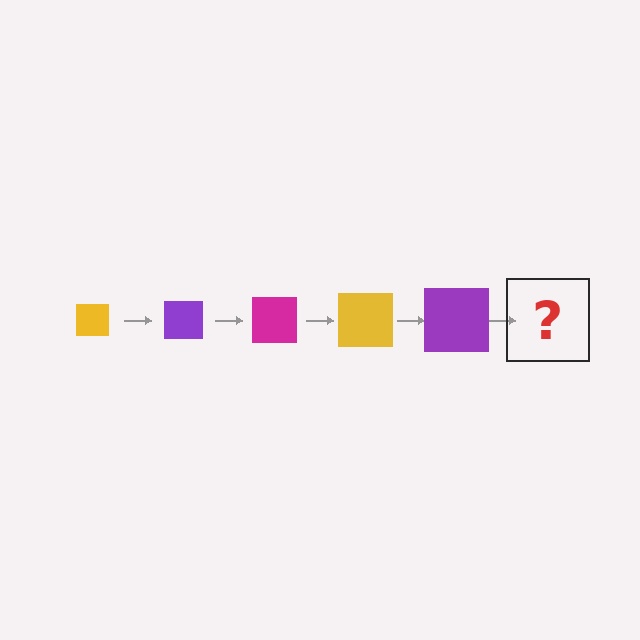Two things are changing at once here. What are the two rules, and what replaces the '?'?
The two rules are that the square grows larger each step and the color cycles through yellow, purple, and magenta. The '?' should be a magenta square, larger than the previous one.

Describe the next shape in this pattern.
It should be a magenta square, larger than the previous one.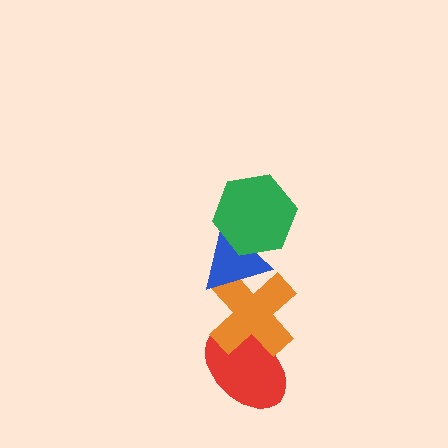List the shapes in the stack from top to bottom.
From top to bottom: the green hexagon, the blue triangle, the orange cross, the red ellipse.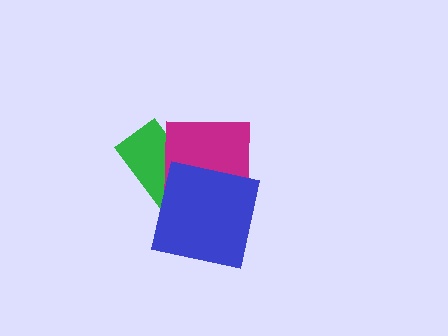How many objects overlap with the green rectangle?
2 objects overlap with the green rectangle.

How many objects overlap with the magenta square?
2 objects overlap with the magenta square.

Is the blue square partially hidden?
No, no other shape covers it.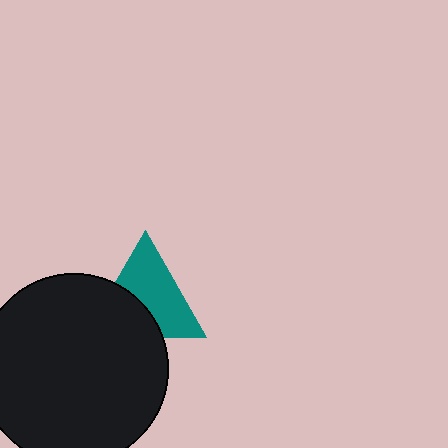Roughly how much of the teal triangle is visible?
About half of it is visible (roughly 61%).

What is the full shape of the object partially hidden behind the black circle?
The partially hidden object is a teal triangle.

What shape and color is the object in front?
The object in front is a black circle.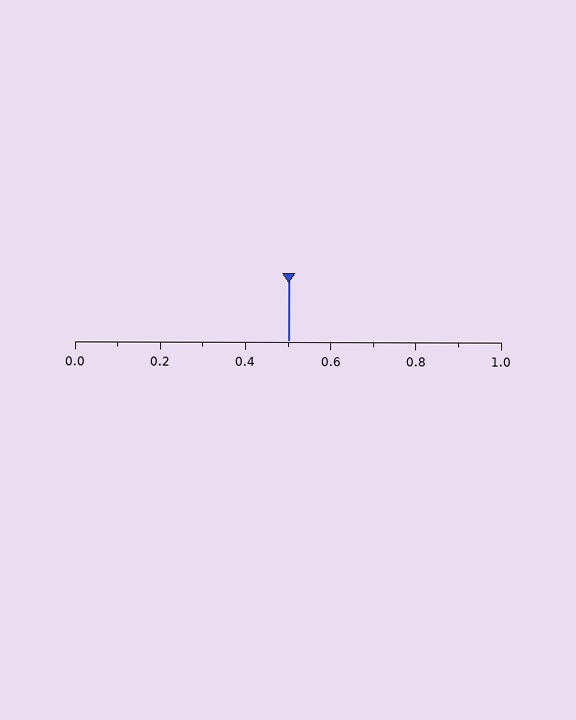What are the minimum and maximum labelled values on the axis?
The axis runs from 0.0 to 1.0.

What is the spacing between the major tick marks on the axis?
The major ticks are spaced 0.2 apart.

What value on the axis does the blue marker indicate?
The marker indicates approximately 0.5.